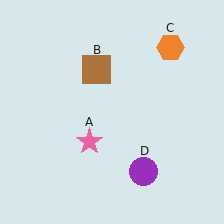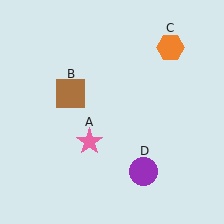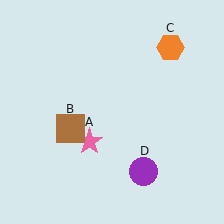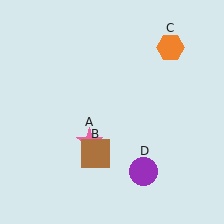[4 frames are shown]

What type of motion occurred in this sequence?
The brown square (object B) rotated counterclockwise around the center of the scene.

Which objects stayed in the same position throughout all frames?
Pink star (object A) and orange hexagon (object C) and purple circle (object D) remained stationary.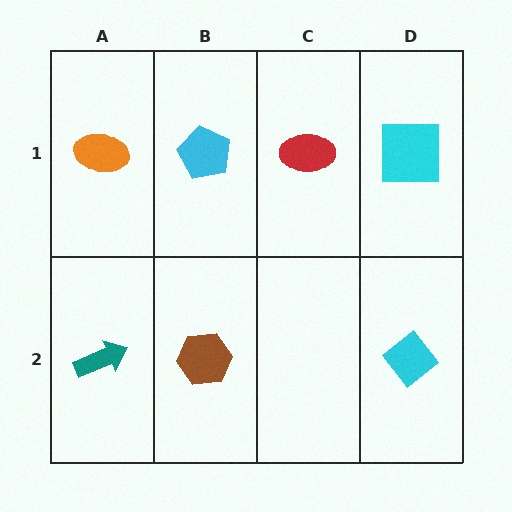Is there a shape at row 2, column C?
No, that cell is empty.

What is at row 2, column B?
A brown hexagon.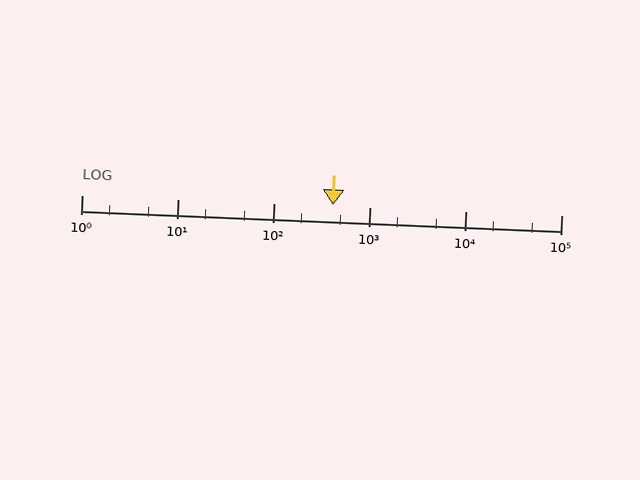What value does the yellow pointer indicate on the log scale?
The pointer indicates approximately 420.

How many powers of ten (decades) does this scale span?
The scale spans 5 decades, from 1 to 100000.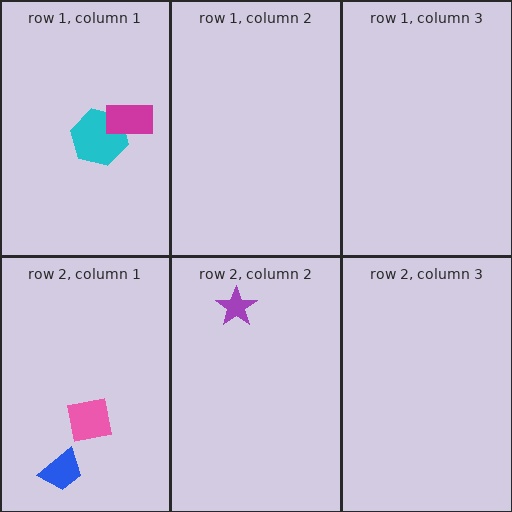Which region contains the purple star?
The row 2, column 2 region.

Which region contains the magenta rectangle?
The row 1, column 1 region.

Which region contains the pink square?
The row 2, column 1 region.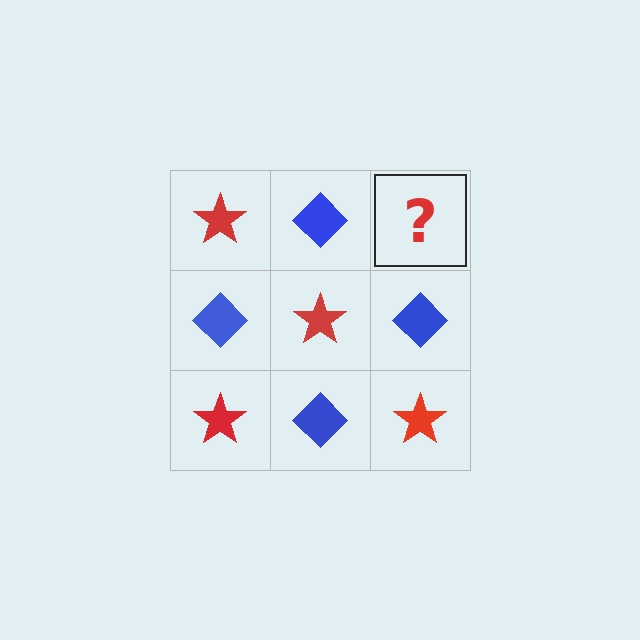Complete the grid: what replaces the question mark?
The question mark should be replaced with a red star.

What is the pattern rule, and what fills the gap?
The rule is that it alternates red star and blue diamond in a checkerboard pattern. The gap should be filled with a red star.